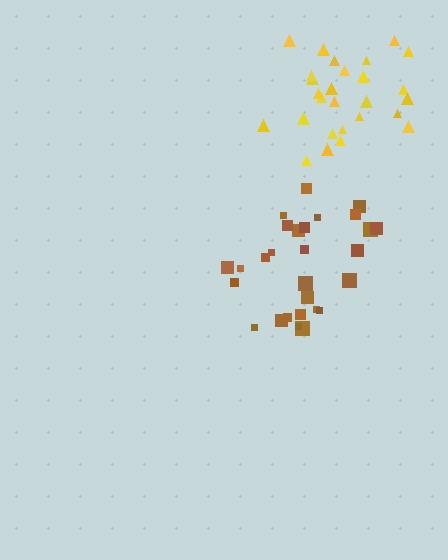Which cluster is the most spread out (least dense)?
Yellow.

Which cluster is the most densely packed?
Brown.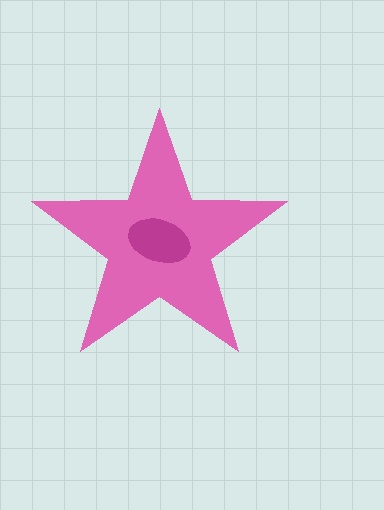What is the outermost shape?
The pink star.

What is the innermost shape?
The magenta ellipse.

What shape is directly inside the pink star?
The magenta ellipse.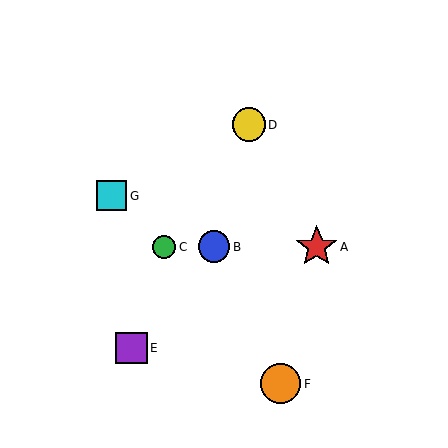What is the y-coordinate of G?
Object G is at y≈196.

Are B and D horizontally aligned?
No, B is at y≈247 and D is at y≈125.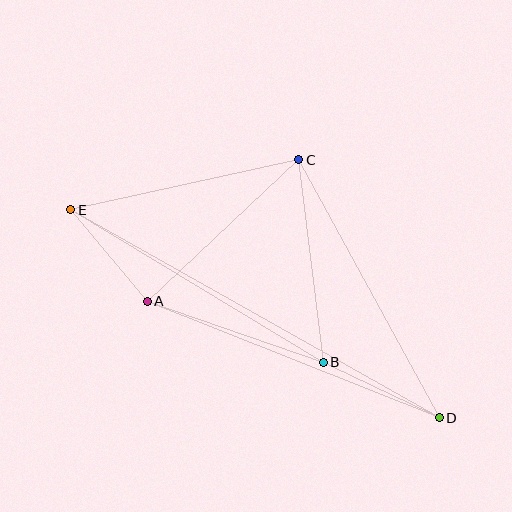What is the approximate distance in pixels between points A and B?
The distance between A and B is approximately 186 pixels.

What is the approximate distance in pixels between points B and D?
The distance between B and D is approximately 129 pixels.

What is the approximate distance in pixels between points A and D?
The distance between A and D is approximately 314 pixels.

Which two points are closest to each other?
Points A and E are closest to each other.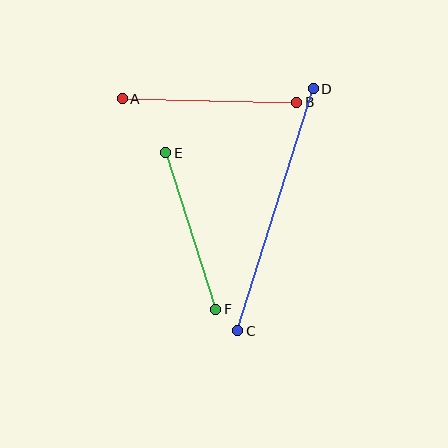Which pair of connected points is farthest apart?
Points C and D are farthest apart.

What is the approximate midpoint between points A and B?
The midpoint is at approximately (210, 101) pixels.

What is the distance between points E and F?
The distance is approximately 164 pixels.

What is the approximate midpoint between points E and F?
The midpoint is at approximately (191, 231) pixels.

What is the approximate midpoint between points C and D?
The midpoint is at approximately (276, 210) pixels.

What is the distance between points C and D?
The distance is approximately 253 pixels.